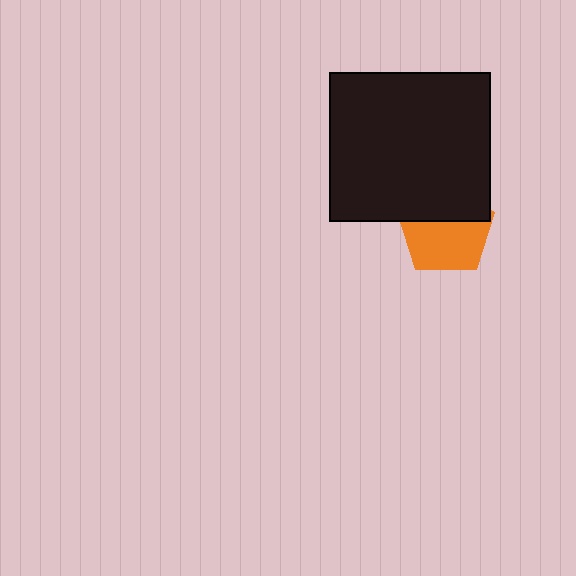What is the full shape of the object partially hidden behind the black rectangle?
The partially hidden object is an orange pentagon.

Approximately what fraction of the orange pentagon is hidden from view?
Roughly 41% of the orange pentagon is hidden behind the black rectangle.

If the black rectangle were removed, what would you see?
You would see the complete orange pentagon.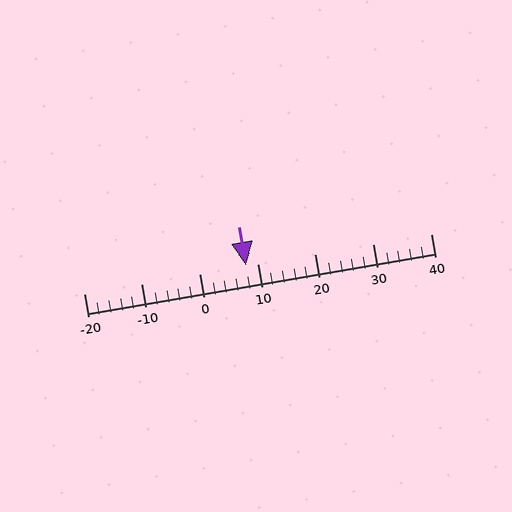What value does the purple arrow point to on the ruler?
The purple arrow points to approximately 8.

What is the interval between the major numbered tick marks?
The major tick marks are spaced 10 units apart.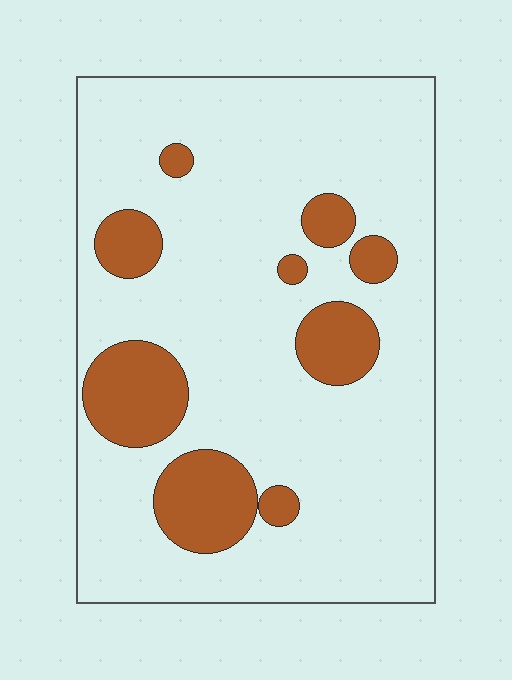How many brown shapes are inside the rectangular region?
9.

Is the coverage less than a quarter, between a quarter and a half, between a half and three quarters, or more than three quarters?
Less than a quarter.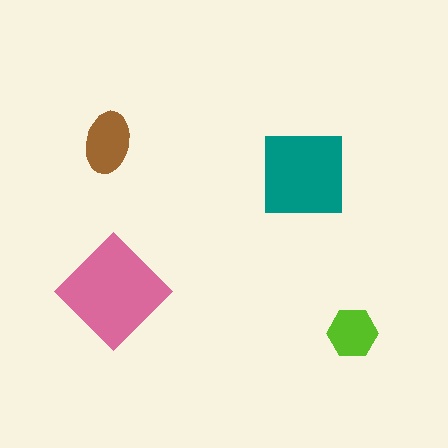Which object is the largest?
The pink diamond.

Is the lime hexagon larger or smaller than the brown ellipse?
Smaller.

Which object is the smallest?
The lime hexagon.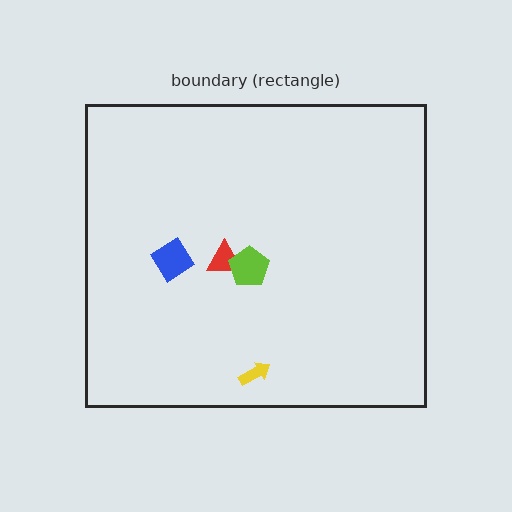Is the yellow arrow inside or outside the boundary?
Inside.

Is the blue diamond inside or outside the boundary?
Inside.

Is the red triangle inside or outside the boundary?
Inside.